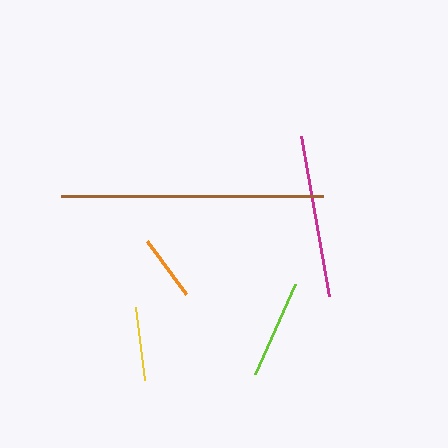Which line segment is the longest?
The brown line is the longest at approximately 262 pixels.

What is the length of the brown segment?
The brown segment is approximately 262 pixels long.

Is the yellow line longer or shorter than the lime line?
The lime line is longer than the yellow line.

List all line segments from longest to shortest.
From longest to shortest: brown, magenta, lime, yellow, orange.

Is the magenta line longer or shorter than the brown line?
The brown line is longer than the magenta line.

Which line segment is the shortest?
The orange line is the shortest at approximately 66 pixels.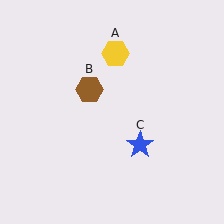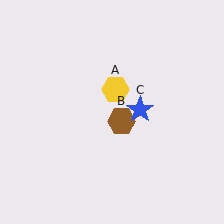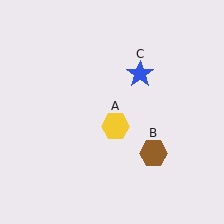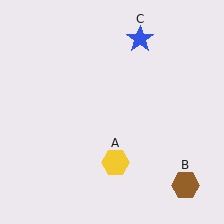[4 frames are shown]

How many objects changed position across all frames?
3 objects changed position: yellow hexagon (object A), brown hexagon (object B), blue star (object C).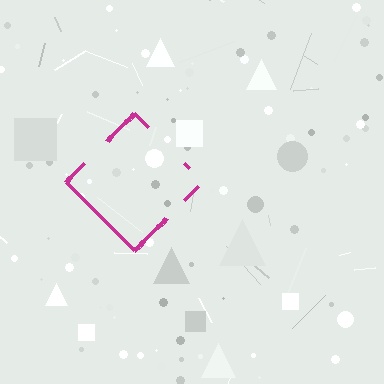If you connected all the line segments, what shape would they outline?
They would outline a diamond.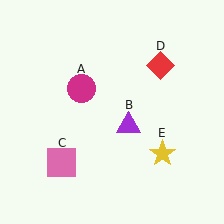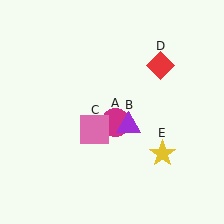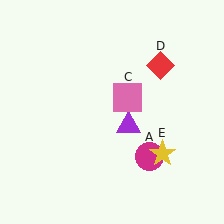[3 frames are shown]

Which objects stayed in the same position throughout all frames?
Purple triangle (object B) and red diamond (object D) and yellow star (object E) remained stationary.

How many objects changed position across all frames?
2 objects changed position: magenta circle (object A), pink square (object C).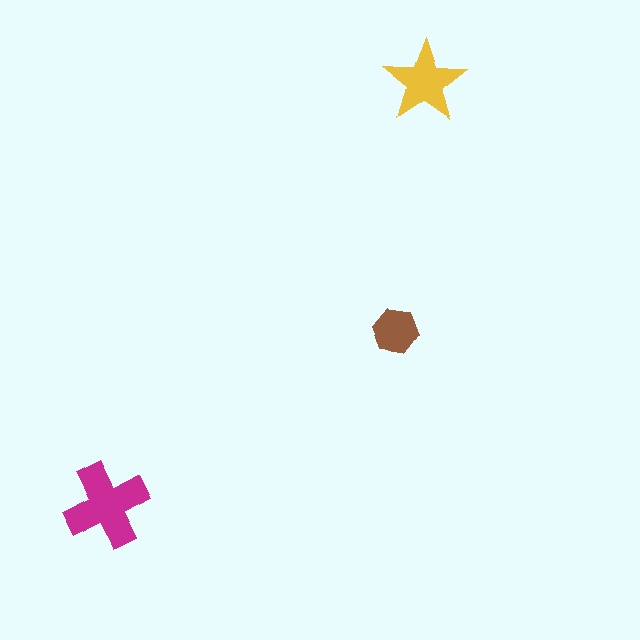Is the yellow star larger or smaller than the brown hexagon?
Larger.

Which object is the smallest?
The brown hexagon.